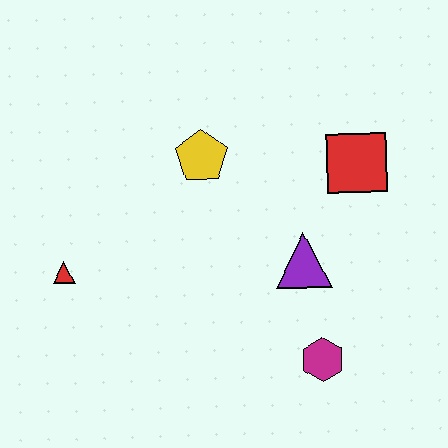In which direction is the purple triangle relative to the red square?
The purple triangle is below the red square.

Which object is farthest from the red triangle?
The red square is farthest from the red triangle.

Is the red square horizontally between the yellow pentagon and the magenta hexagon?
No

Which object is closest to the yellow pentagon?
The purple triangle is closest to the yellow pentagon.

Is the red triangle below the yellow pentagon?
Yes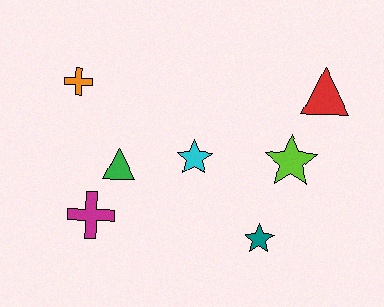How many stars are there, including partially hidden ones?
There are 3 stars.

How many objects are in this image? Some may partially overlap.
There are 7 objects.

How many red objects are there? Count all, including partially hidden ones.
There is 1 red object.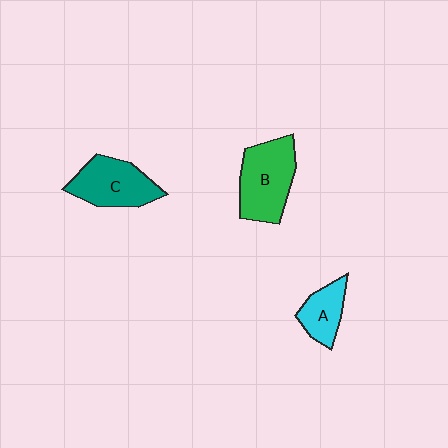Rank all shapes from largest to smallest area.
From largest to smallest: B (green), C (teal), A (cyan).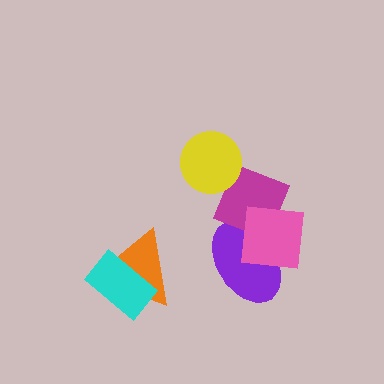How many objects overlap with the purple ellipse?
2 objects overlap with the purple ellipse.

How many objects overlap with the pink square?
2 objects overlap with the pink square.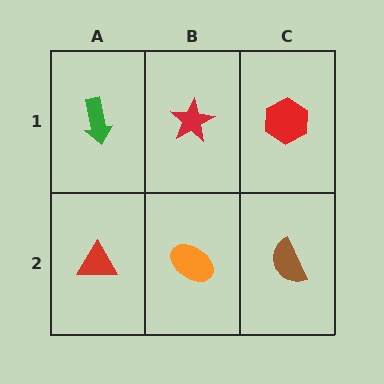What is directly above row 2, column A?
A green arrow.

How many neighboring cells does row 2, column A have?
2.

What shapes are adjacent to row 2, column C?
A red hexagon (row 1, column C), an orange ellipse (row 2, column B).